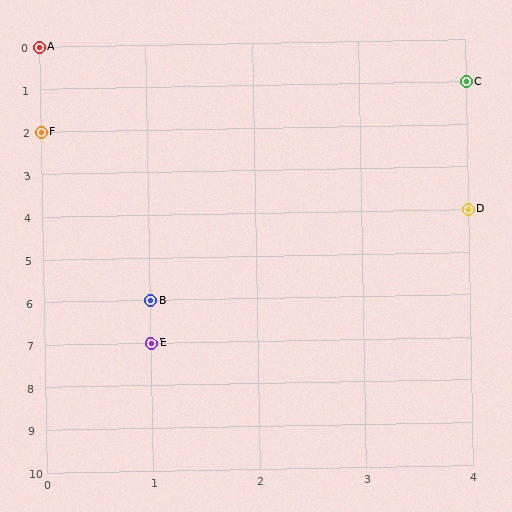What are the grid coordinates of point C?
Point C is at grid coordinates (4, 1).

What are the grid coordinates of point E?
Point E is at grid coordinates (1, 7).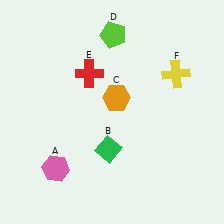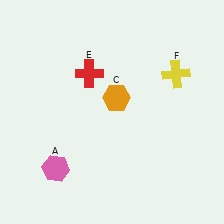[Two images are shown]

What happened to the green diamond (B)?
The green diamond (B) was removed in Image 2. It was in the bottom-left area of Image 1.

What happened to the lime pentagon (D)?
The lime pentagon (D) was removed in Image 2. It was in the top-right area of Image 1.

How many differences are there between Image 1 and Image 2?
There are 2 differences between the two images.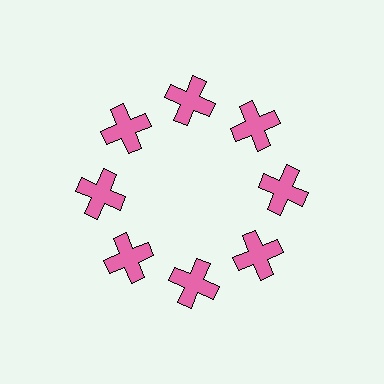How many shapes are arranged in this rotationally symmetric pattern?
There are 8 shapes, arranged in 8 groups of 1.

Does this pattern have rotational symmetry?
Yes, this pattern has 8-fold rotational symmetry. It looks the same after rotating 45 degrees around the center.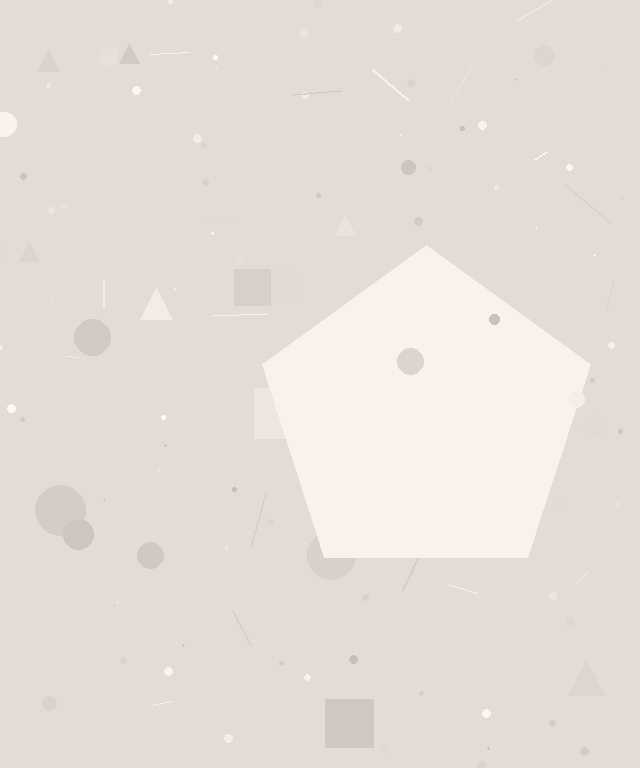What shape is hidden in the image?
A pentagon is hidden in the image.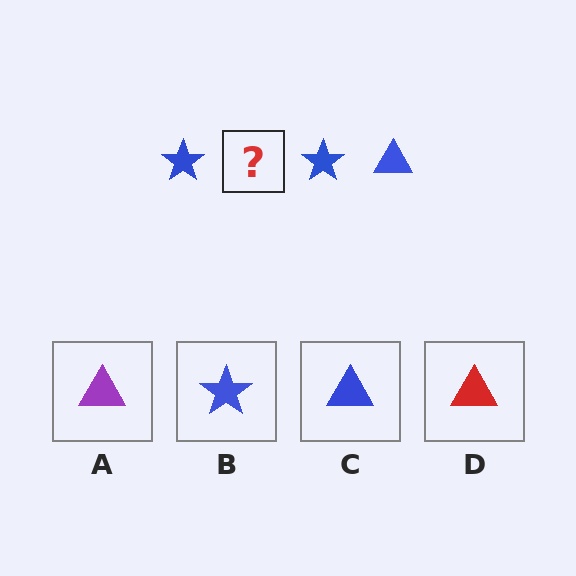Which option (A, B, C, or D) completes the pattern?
C.